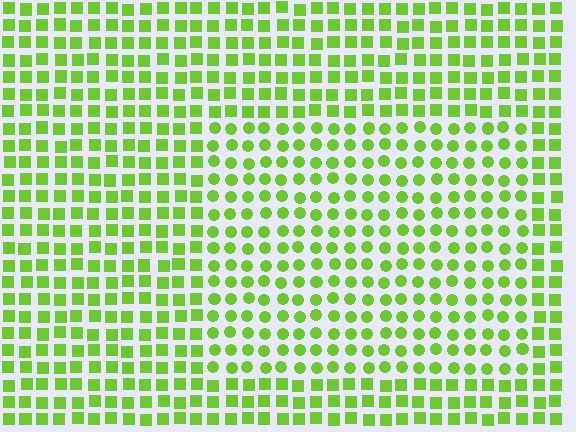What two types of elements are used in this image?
The image uses circles inside the rectangle region and squares outside it.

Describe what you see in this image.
The image is filled with small lime elements arranged in a uniform grid. A rectangle-shaped region contains circles, while the surrounding area contains squares. The boundary is defined purely by the change in element shape.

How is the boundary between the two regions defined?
The boundary is defined by a change in element shape: circles inside vs. squares outside. All elements share the same color and spacing.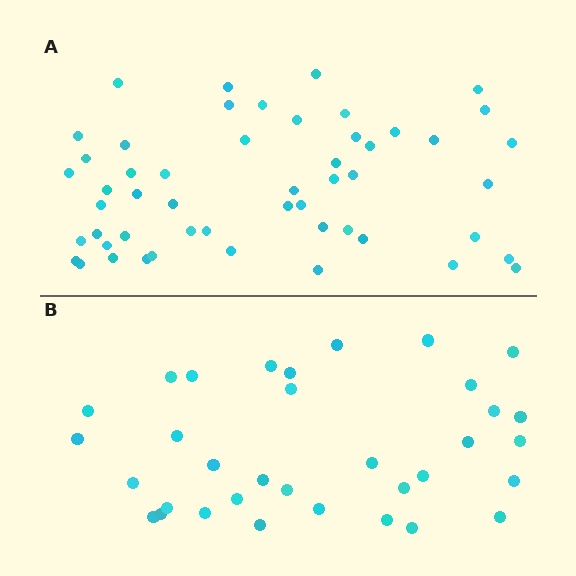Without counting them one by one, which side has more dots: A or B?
Region A (the top region) has more dots.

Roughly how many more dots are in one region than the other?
Region A has approximately 20 more dots than region B.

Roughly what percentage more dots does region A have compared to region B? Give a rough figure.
About 55% more.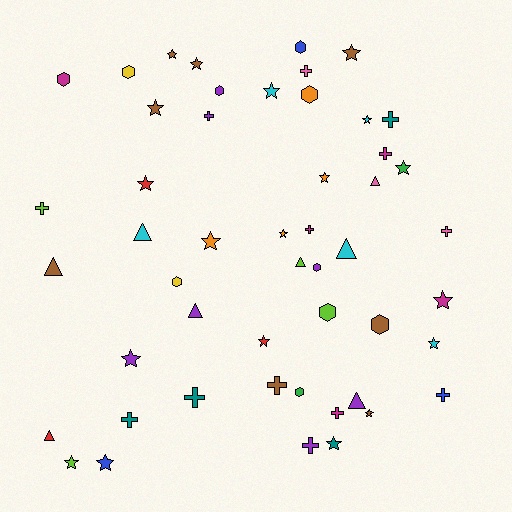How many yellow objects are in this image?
There are 2 yellow objects.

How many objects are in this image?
There are 50 objects.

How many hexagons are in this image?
There are 10 hexagons.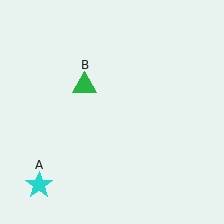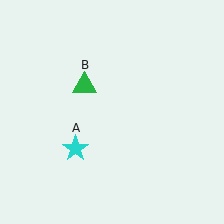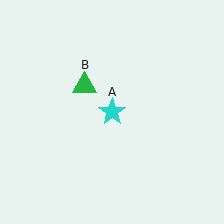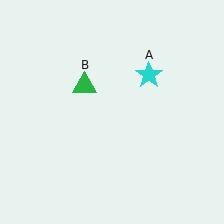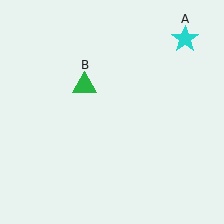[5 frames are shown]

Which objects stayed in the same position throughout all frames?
Green triangle (object B) remained stationary.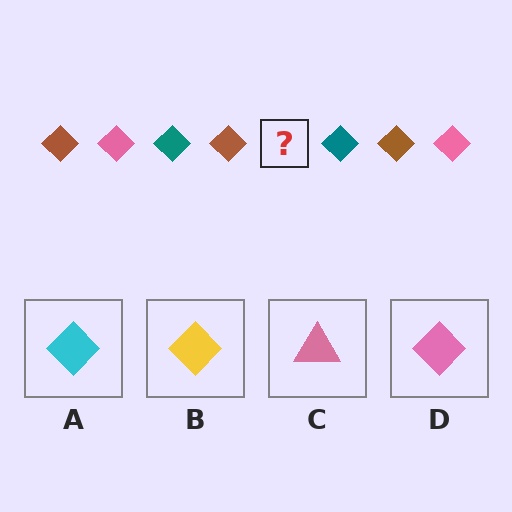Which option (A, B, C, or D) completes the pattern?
D.